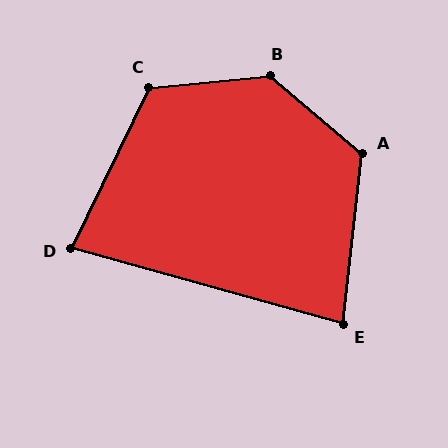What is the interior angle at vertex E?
Approximately 81 degrees (acute).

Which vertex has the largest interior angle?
B, at approximately 134 degrees.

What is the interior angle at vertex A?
Approximately 124 degrees (obtuse).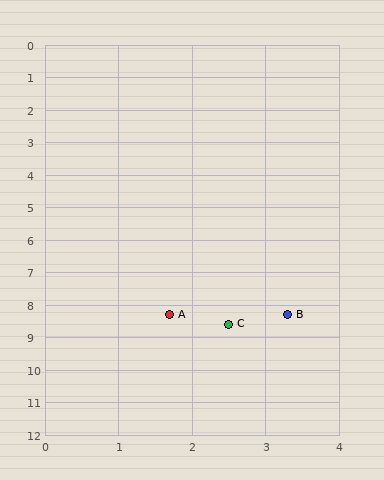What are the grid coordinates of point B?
Point B is at approximately (3.3, 8.3).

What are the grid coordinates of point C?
Point C is at approximately (2.5, 8.6).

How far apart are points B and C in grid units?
Points B and C are about 0.9 grid units apart.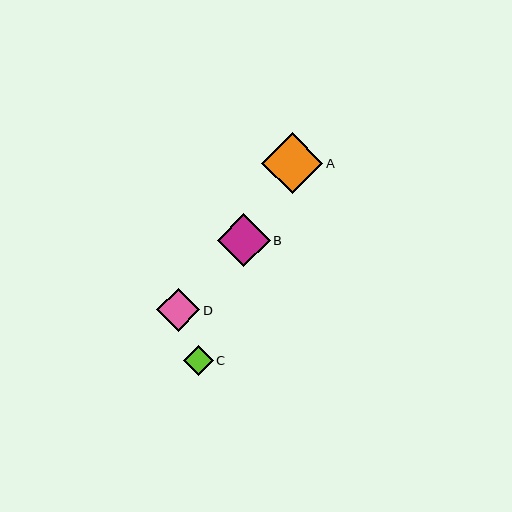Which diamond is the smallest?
Diamond C is the smallest with a size of approximately 30 pixels.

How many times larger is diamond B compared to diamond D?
Diamond B is approximately 1.2 times the size of diamond D.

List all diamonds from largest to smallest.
From largest to smallest: A, B, D, C.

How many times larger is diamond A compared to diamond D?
Diamond A is approximately 1.4 times the size of diamond D.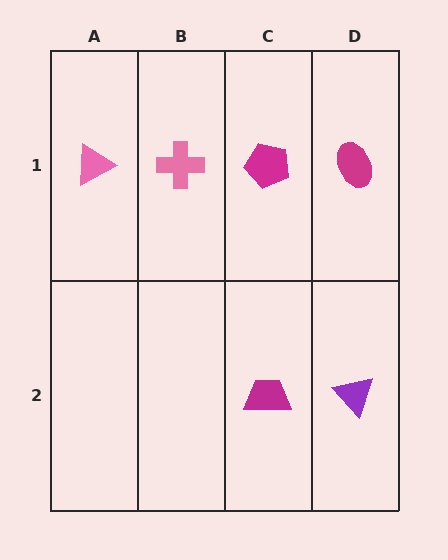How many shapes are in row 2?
2 shapes.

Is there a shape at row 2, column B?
No, that cell is empty.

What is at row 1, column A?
A pink triangle.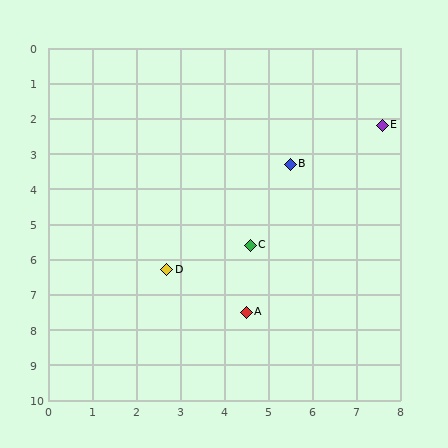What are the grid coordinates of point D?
Point D is at approximately (2.7, 6.3).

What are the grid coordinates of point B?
Point B is at approximately (5.5, 3.3).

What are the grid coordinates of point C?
Point C is at approximately (4.6, 5.6).